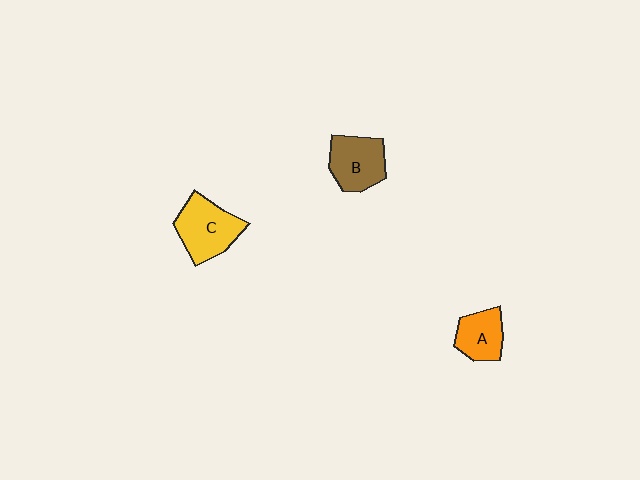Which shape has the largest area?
Shape C (yellow).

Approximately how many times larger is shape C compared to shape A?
Approximately 1.4 times.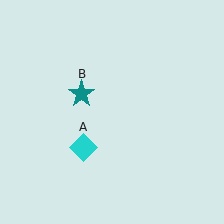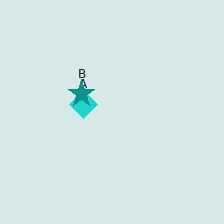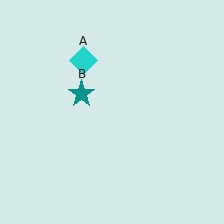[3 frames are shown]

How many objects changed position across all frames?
1 object changed position: cyan diamond (object A).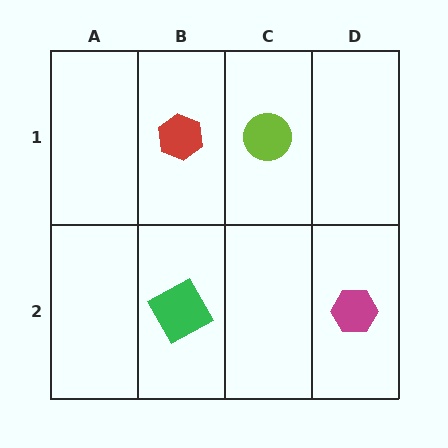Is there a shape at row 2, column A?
No, that cell is empty.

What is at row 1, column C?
A lime circle.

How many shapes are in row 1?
2 shapes.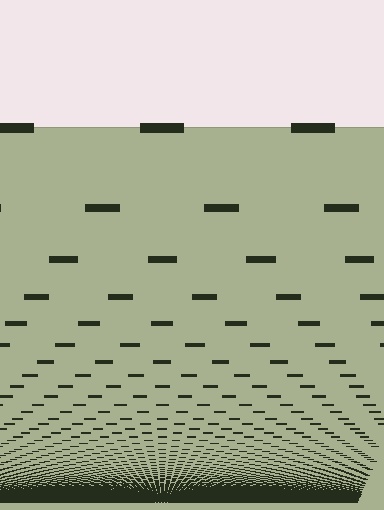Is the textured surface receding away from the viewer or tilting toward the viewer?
The surface appears to tilt toward the viewer. Texture elements get larger and sparser toward the top.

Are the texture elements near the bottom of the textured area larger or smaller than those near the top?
Smaller. The gradient is inverted — elements near the bottom are smaller and denser.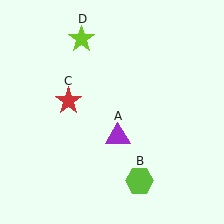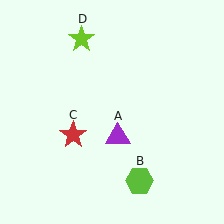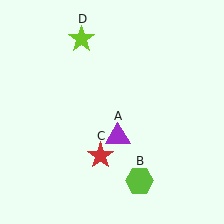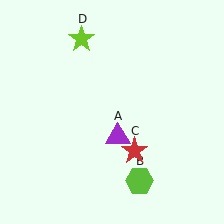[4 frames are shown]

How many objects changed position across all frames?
1 object changed position: red star (object C).